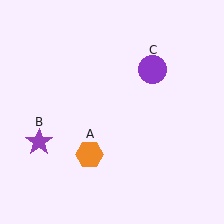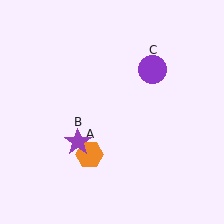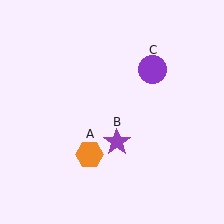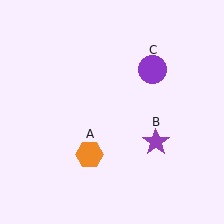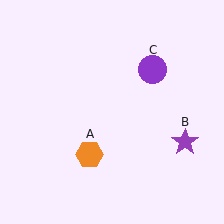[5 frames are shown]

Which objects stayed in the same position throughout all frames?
Orange hexagon (object A) and purple circle (object C) remained stationary.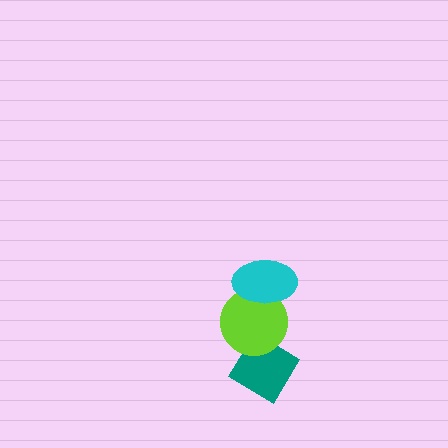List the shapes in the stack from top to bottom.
From top to bottom: the cyan ellipse, the lime circle, the teal diamond.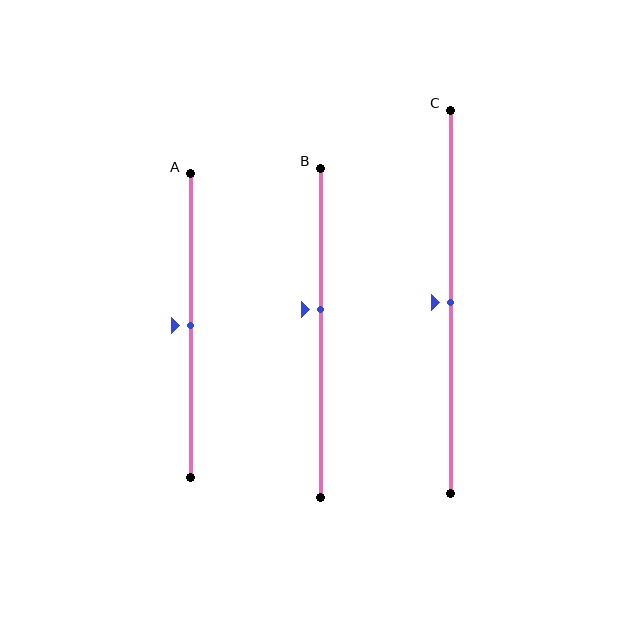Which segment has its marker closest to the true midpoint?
Segment A has its marker closest to the true midpoint.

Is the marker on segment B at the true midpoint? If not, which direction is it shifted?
No, the marker on segment B is shifted upward by about 7% of the segment length.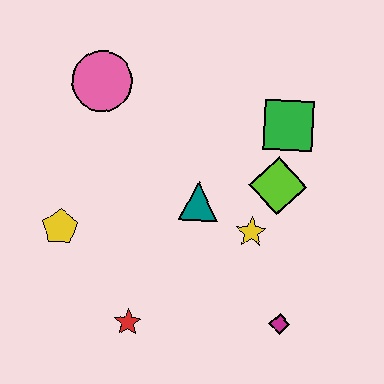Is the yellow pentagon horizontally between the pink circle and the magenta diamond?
No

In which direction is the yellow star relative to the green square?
The yellow star is below the green square.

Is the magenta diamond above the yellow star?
No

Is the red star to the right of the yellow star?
No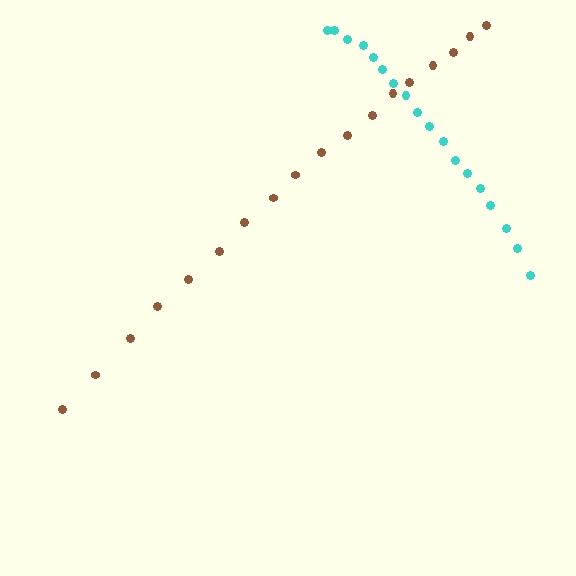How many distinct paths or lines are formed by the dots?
There are 2 distinct paths.